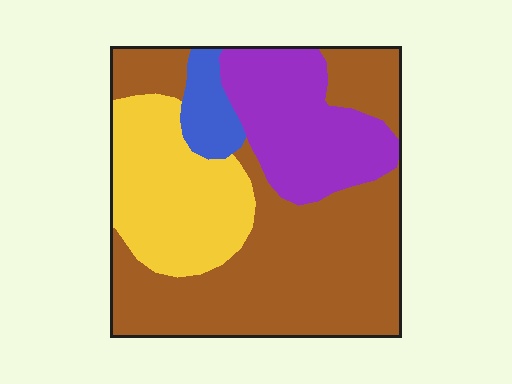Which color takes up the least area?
Blue, at roughly 5%.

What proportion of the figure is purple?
Purple takes up about one fifth (1/5) of the figure.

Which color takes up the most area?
Brown, at roughly 50%.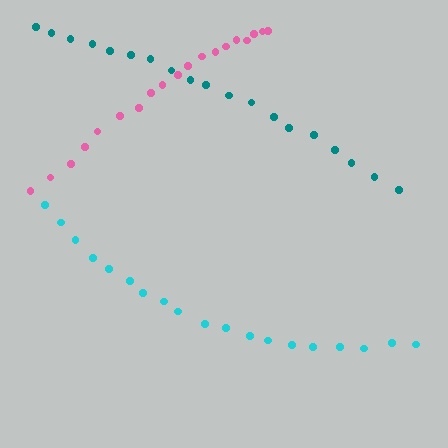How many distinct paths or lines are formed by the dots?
There are 3 distinct paths.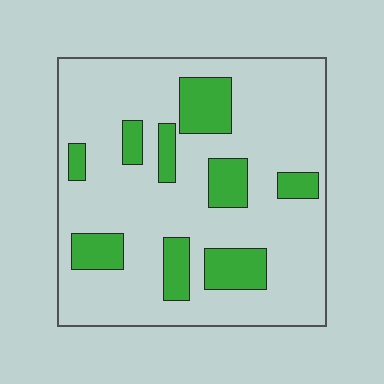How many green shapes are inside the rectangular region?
9.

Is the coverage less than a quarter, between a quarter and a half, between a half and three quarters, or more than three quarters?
Less than a quarter.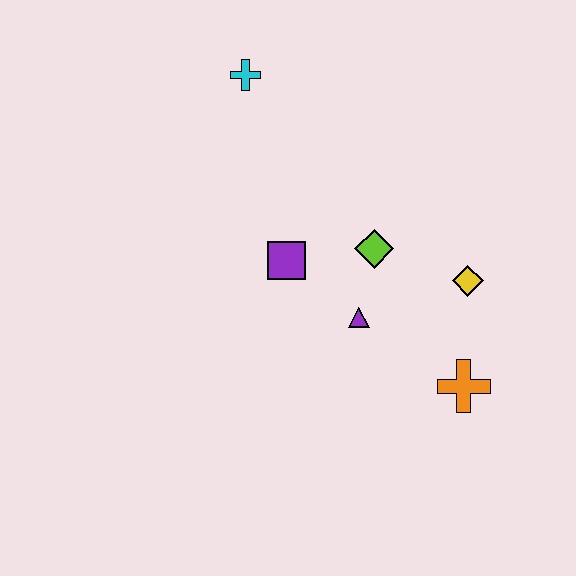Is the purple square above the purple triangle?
Yes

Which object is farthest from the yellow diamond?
The cyan cross is farthest from the yellow diamond.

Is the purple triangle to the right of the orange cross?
No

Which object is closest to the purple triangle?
The lime diamond is closest to the purple triangle.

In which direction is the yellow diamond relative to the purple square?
The yellow diamond is to the right of the purple square.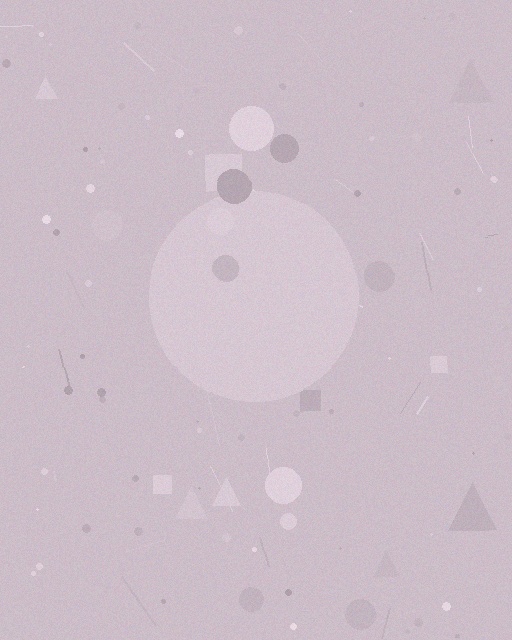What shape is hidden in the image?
A circle is hidden in the image.